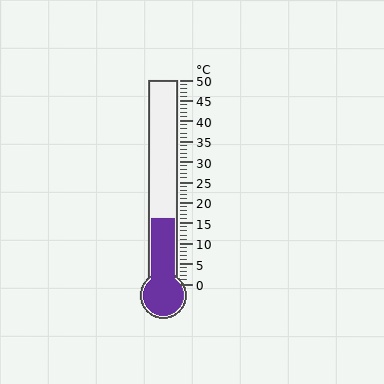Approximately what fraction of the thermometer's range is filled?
The thermometer is filled to approximately 30% of its range.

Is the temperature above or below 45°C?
The temperature is below 45°C.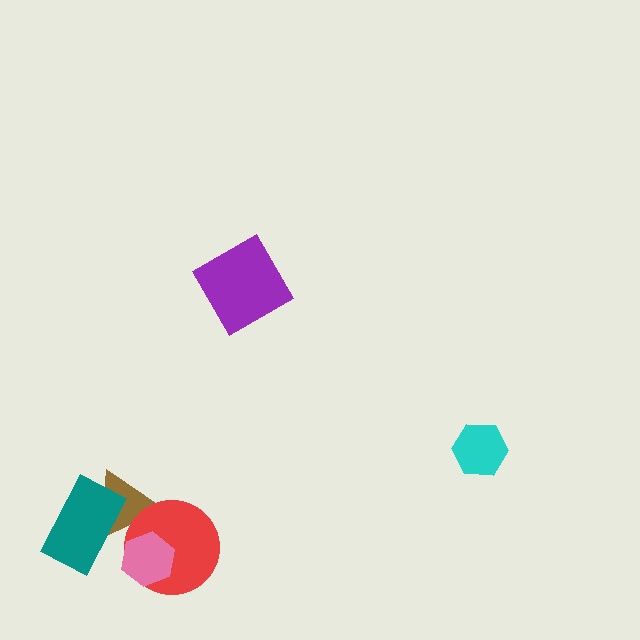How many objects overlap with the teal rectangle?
1 object overlaps with the teal rectangle.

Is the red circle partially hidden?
Yes, it is partially covered by another shape.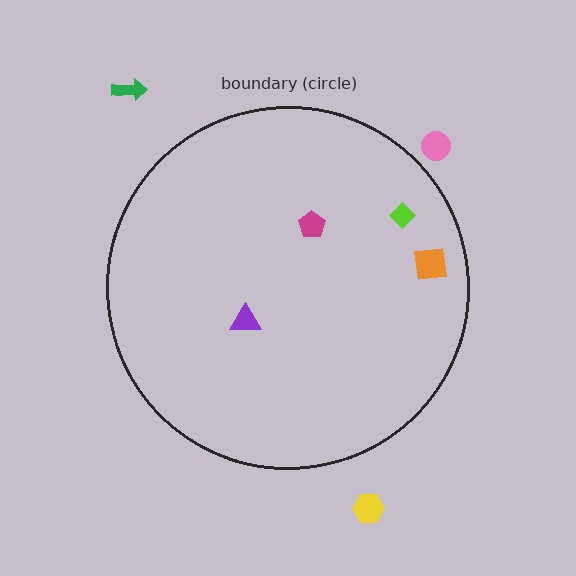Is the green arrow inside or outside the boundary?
Outside.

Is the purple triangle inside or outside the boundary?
Inside.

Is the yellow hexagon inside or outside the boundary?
Outside.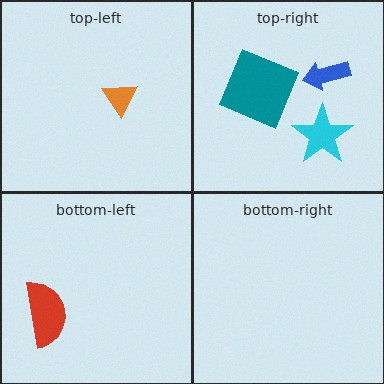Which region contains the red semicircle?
The bottom-left region.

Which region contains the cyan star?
The top-right region.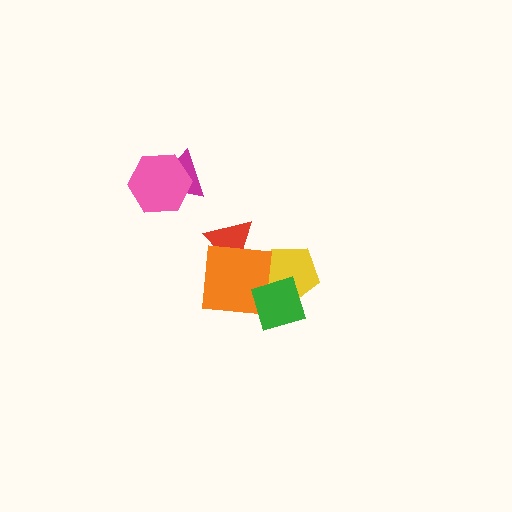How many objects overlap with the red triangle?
1 object overlaps with the red triangle.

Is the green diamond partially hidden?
No, no other shape covers it.